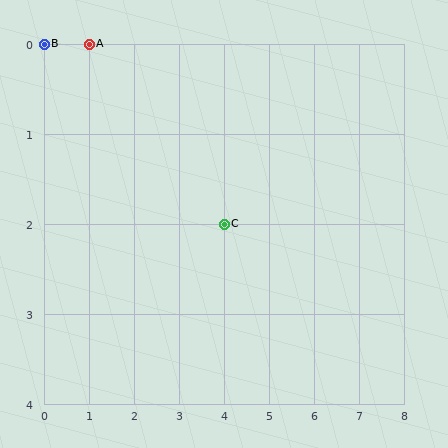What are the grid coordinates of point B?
Point B is at grid coordinates (0, 0).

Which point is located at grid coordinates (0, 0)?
Point B is at (0, 0).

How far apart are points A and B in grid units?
Points A and B are 1 column apart.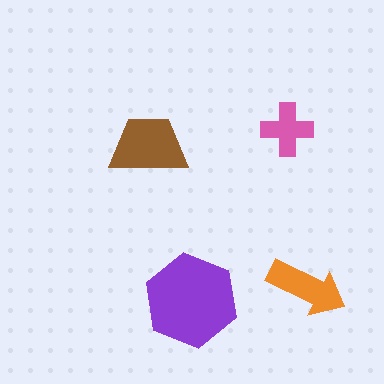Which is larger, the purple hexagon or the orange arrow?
The purple hexagon.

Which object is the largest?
The purple hexagon.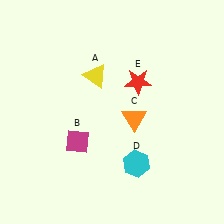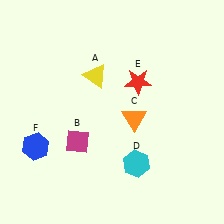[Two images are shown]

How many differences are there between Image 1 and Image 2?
There is 1 difference between the two images.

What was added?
A blue hexagon (F) was added in Image 2.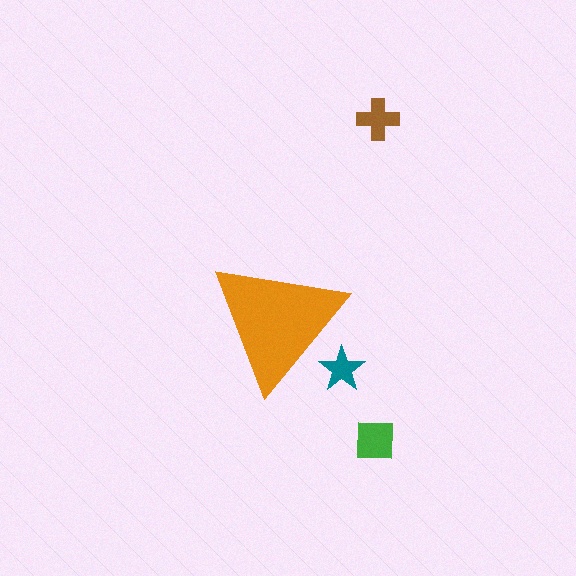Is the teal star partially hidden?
Yes, the teal star is partially hidden behind the orange triangle.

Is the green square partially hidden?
No, the green square is fully visible.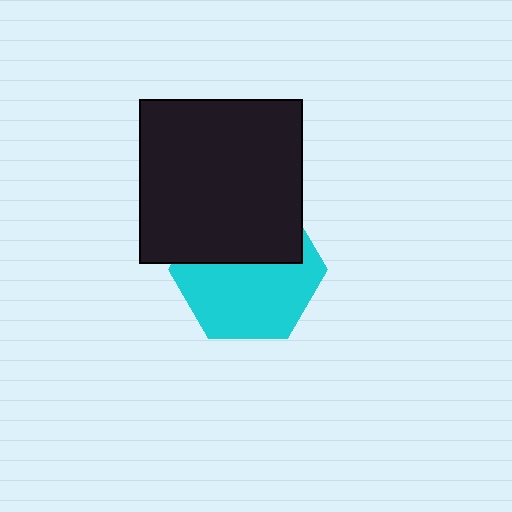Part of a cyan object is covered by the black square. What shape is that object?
It is a hexagon.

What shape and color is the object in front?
The object in front is a black square.